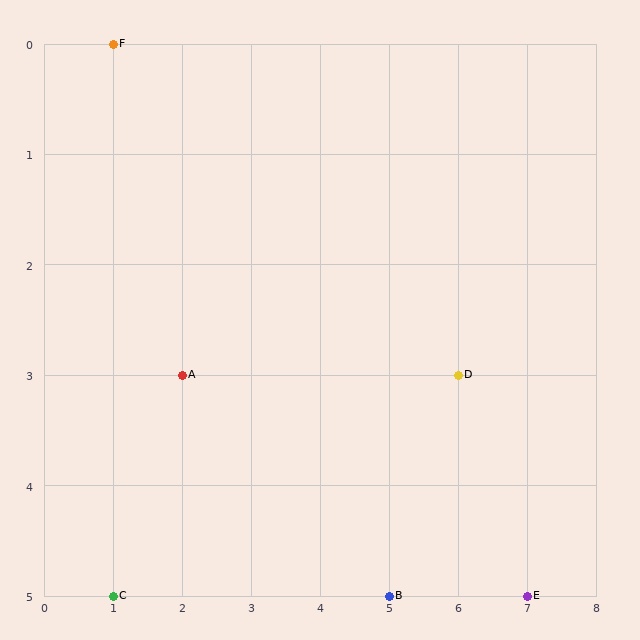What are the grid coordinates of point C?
Point C is at grid coordinates (1, 5).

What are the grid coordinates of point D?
Point D is at grid coordinates (6, 3).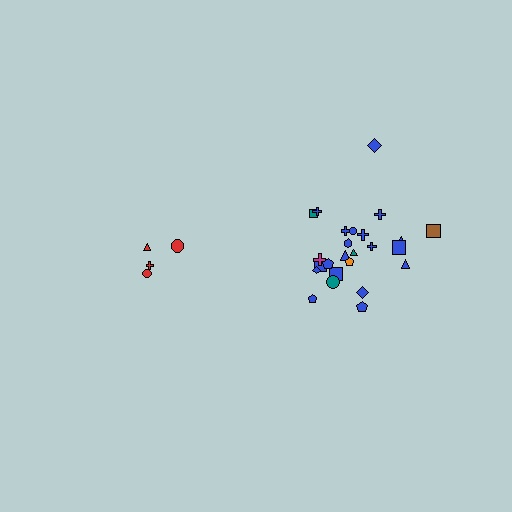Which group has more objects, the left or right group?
The right group.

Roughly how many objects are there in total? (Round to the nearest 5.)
Roughly 30 objects in total.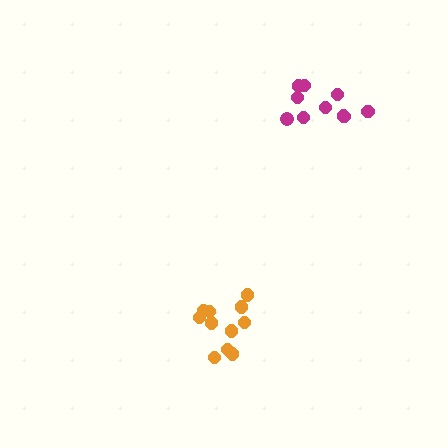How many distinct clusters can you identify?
There are 2 distinct clusters.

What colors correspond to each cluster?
The clusters are colored: magenta, orange.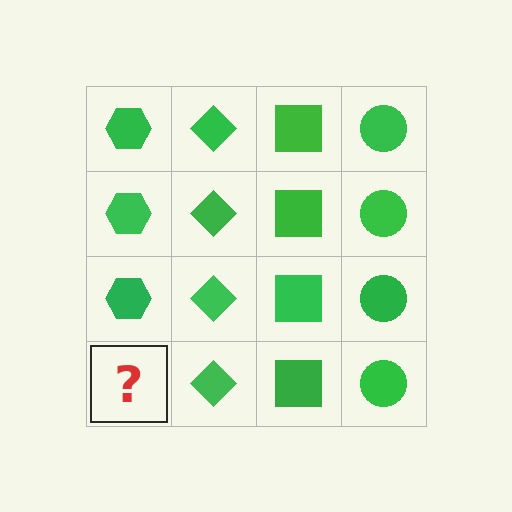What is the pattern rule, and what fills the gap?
The rule is that each column has a consistent shape. The gap should be filled with a green hexagon.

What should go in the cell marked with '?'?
The missing cell should contain a green hexagon.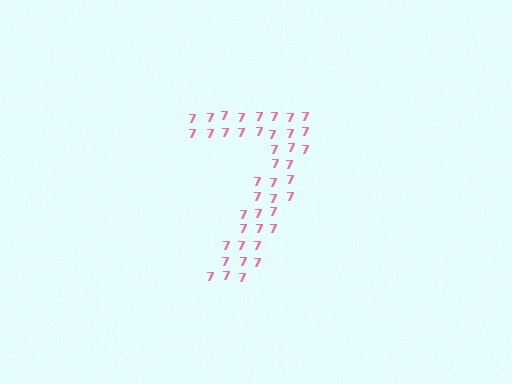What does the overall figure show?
The overall figure shows the digit 7.